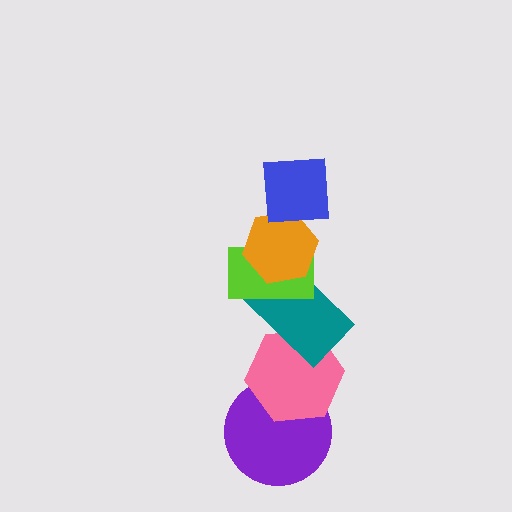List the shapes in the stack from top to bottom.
From top to bottom: the blue square, the orange hexagon, the lime rectangle, the teal rectangle, the pink hexagon, the purple circle.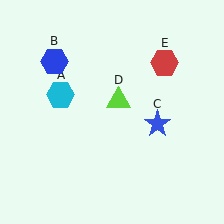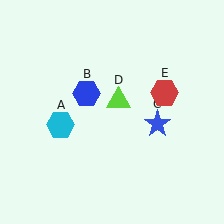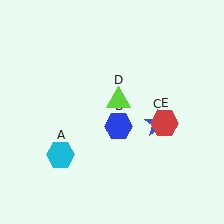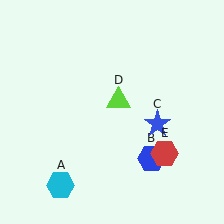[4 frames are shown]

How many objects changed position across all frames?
3 objects changed position: cyan hexagon (object A), blue hexagon (object B), red hexagon (object E).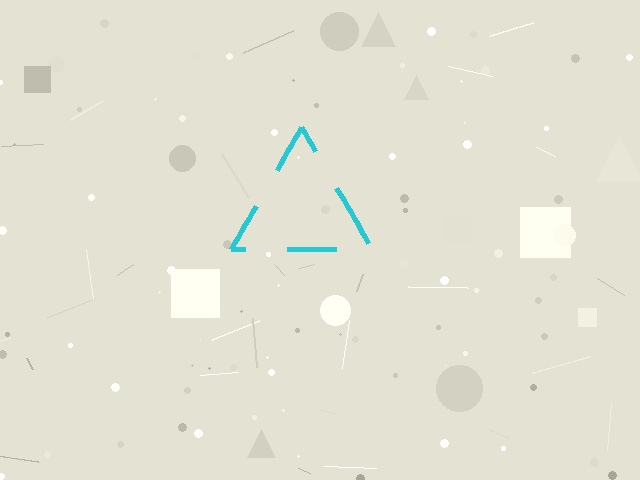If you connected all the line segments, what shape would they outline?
They would outline a triangle.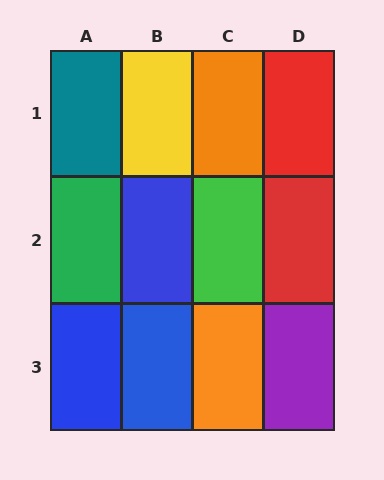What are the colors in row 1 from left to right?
Teal, yellow, orange, red.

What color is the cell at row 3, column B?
Blue.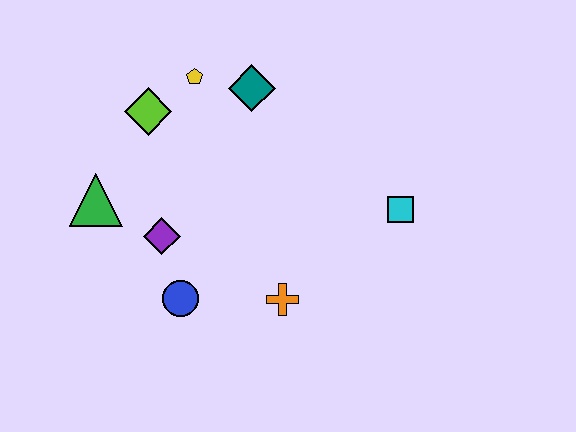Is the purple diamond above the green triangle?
No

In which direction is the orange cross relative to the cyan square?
The orange cross is to the left of the cyan square.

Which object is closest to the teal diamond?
The yellow pentagon is closest to the teal diamond.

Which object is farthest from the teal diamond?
The blue circle is farthest from the teal diamond.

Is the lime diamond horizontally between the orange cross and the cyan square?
No